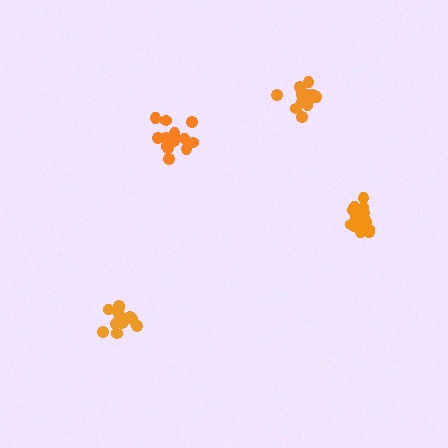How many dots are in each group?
Group 1: 14 dots, Group 2: 14 dots, Group 3: 15 dots, Group 4: 19 dots (62 total).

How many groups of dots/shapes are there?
There are 4 groups.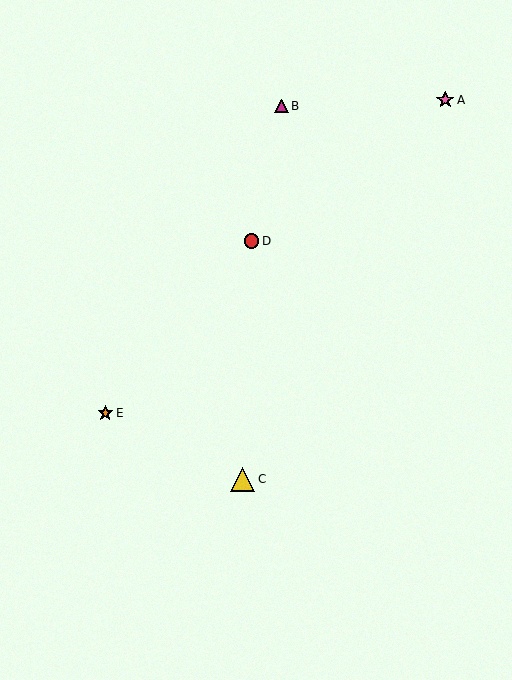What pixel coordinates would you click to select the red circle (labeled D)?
Click at (251, 241) to select the red circle D.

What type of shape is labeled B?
Shape B is a magenta triangle.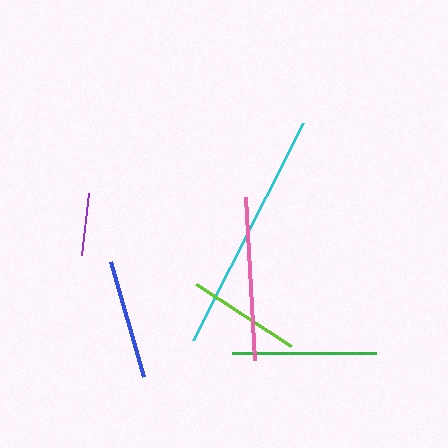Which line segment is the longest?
The cyan line is the longest at approximately 244 pixels.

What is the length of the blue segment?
The blue segment is approximately 120 pixels long.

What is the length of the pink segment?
The pink segment is approximately 163 pixels long.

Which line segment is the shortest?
The purple line is the shortest at approximately 62 pixels.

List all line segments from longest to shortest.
From longest to shortest: cyan, pink, green, blue, lime, purple.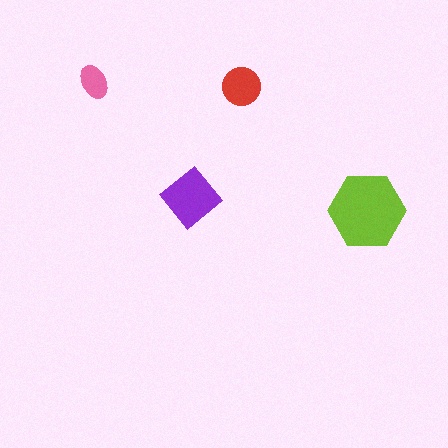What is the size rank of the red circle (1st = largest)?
3rd.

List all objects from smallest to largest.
The pink ellipse, the red circle, the purple diamond, the lime hexagon.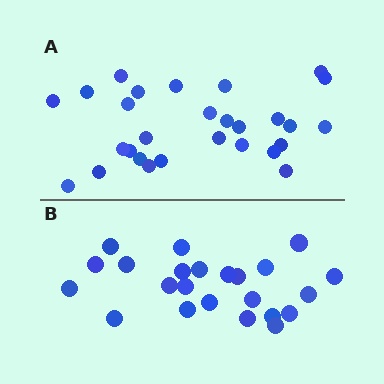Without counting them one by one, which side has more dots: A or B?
Region A (the top region) has more dots.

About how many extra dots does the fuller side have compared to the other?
Region A has about 5 more dots than region B.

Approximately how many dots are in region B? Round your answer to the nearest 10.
About 20 dots. (The exact count is 23, which rounds to 20.)